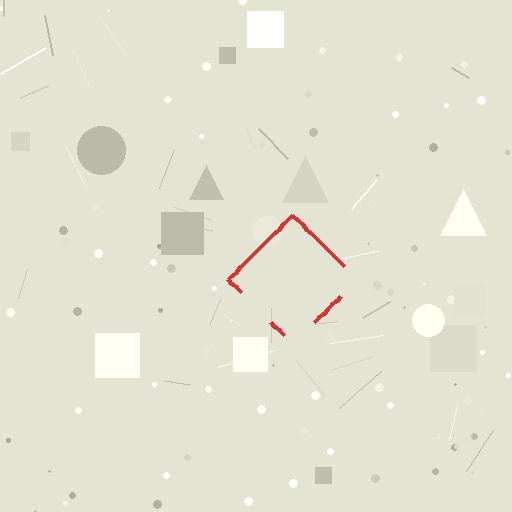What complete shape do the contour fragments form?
The contour fragments form a diamond.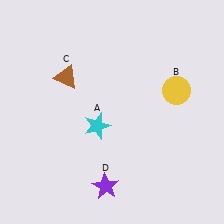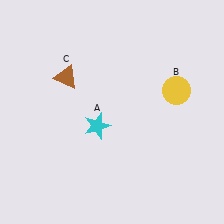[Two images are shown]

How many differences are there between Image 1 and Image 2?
There is 1 difference between the two images.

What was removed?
The purple star (D) was removed in Image 2.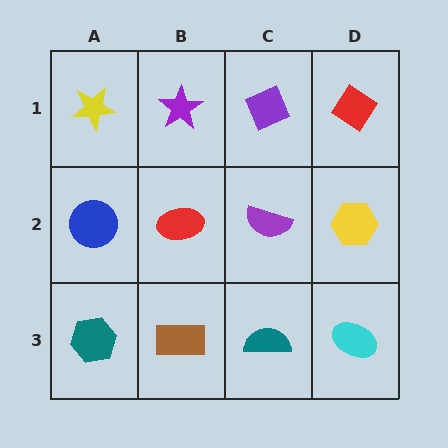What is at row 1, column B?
A purple star.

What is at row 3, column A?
A teal hexagon.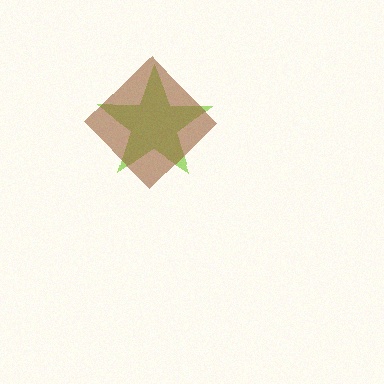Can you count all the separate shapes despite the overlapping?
Yes, there are 2 separate shapes.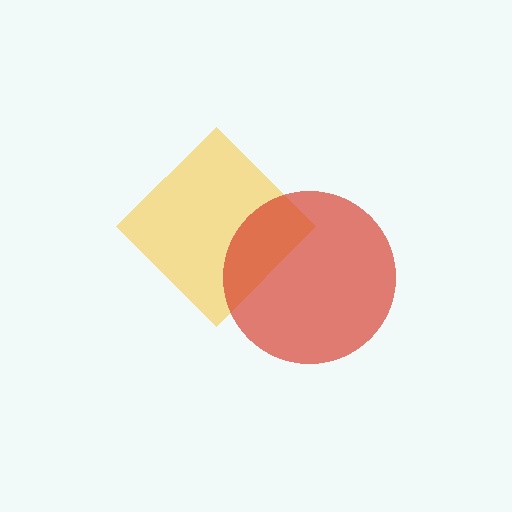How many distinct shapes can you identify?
There are 2 distinct shapes: a yellow diamond, a red circle.